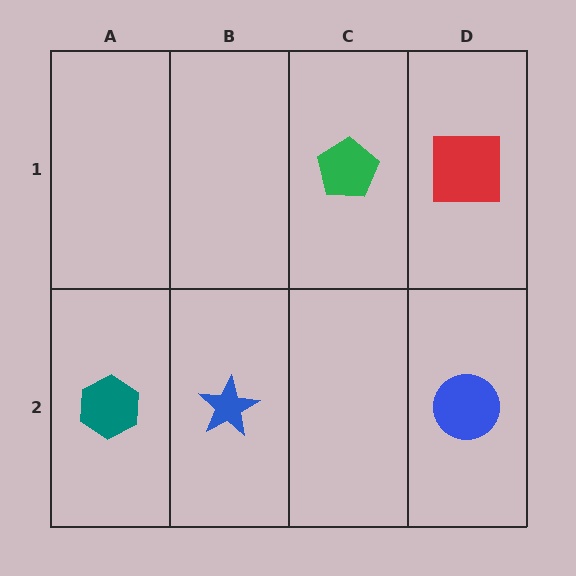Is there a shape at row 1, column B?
No, that cell is empty.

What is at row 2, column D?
A blue circle.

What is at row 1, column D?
A red square.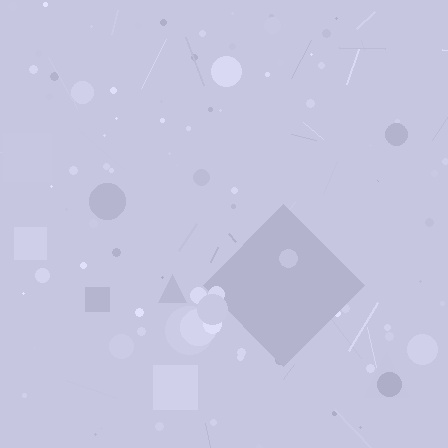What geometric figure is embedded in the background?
A diamond is embedded in the background.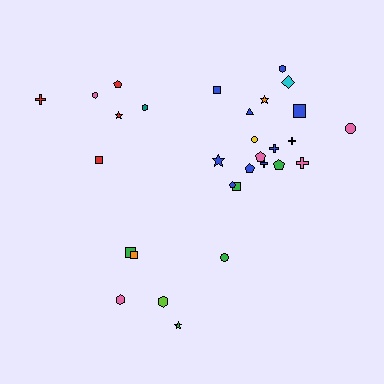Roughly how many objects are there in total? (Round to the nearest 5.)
Roughly 30 objects in total.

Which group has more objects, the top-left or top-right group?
The top-right group.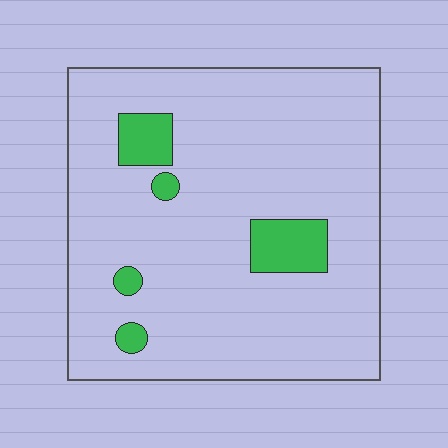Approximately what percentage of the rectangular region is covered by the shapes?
Approximately 10%.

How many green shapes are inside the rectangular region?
5.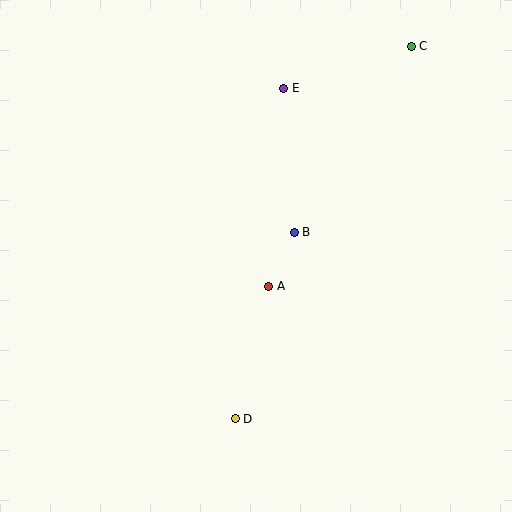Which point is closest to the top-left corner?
Point E is closest to the top-left corner.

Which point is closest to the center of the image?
Point A at (269, 286) is closest to the center.